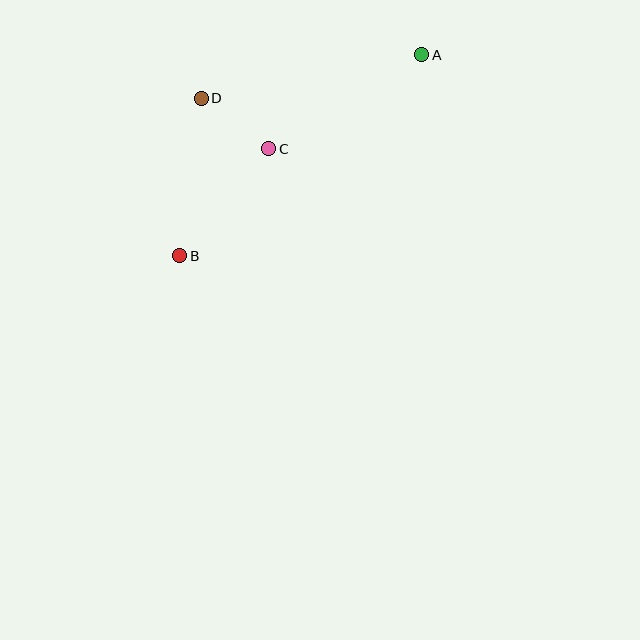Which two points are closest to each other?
Points C and D are closest to each other.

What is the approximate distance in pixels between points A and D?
The distance between A and D is approximately 225 pixels.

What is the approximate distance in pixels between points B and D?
The distance between B and D is approximately 159 pixels.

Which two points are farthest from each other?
Points A and B are farthest from each other.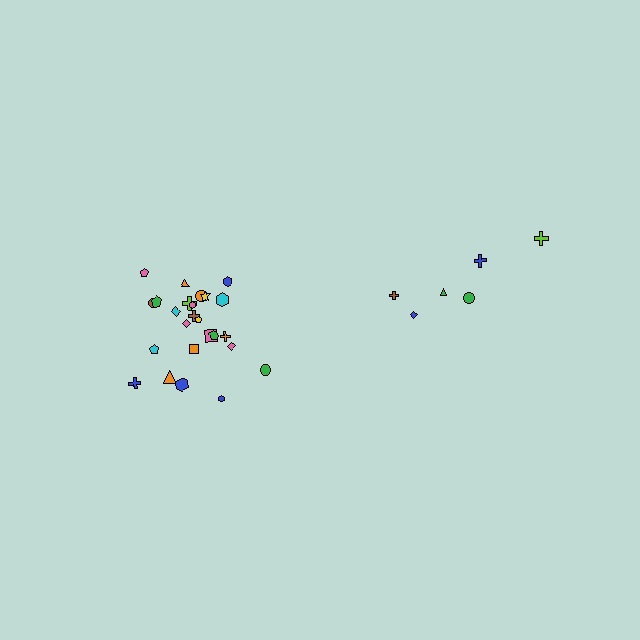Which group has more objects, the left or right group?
The left group.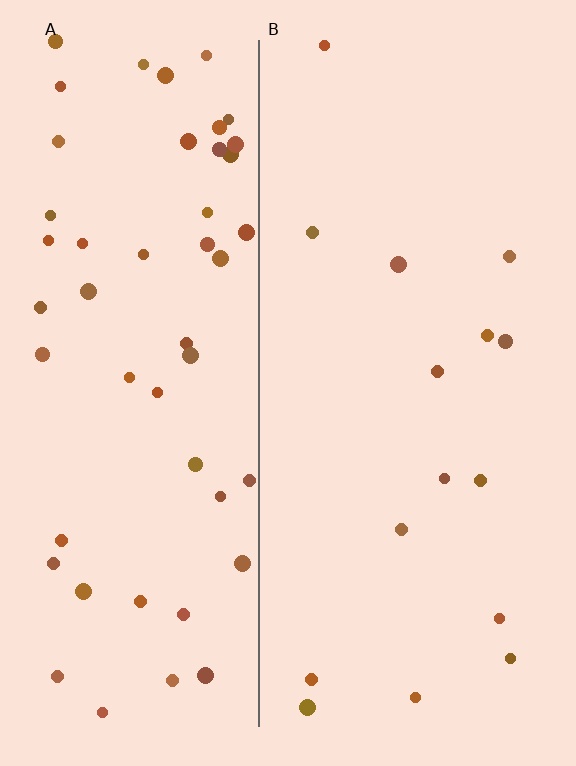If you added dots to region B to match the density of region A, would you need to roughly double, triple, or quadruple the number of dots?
Approximately triple.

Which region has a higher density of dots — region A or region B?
A (the left).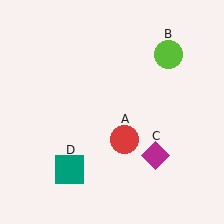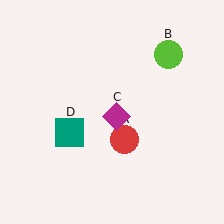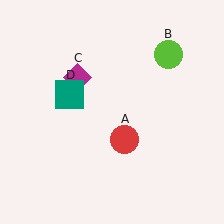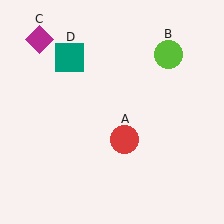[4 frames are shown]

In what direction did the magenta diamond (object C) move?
The magenta diamond (object C) moved up and to the left.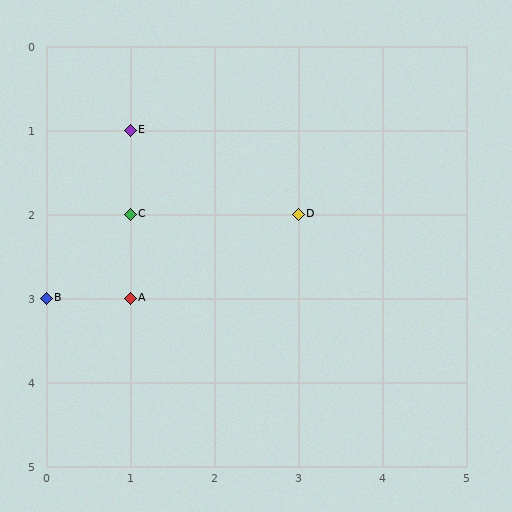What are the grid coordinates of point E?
Point E is at grid coordinates (1, 1).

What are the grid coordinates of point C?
Point C is at grid coordinates (1, 2).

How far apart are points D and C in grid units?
Points D and C are 2 columns apart.